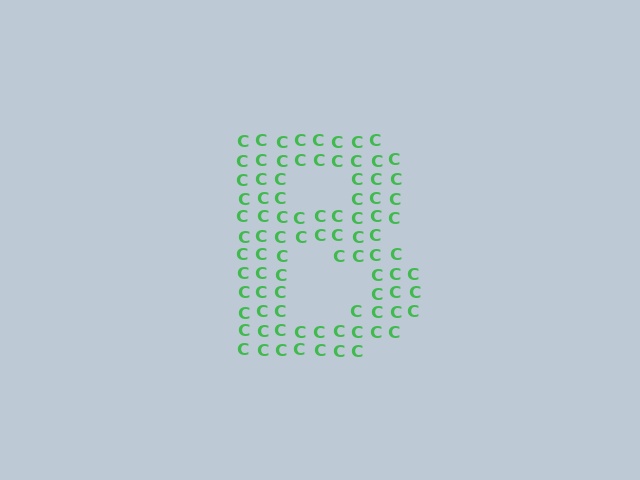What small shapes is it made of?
It is made of small letter C's.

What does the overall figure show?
The overall figure shows the letter B.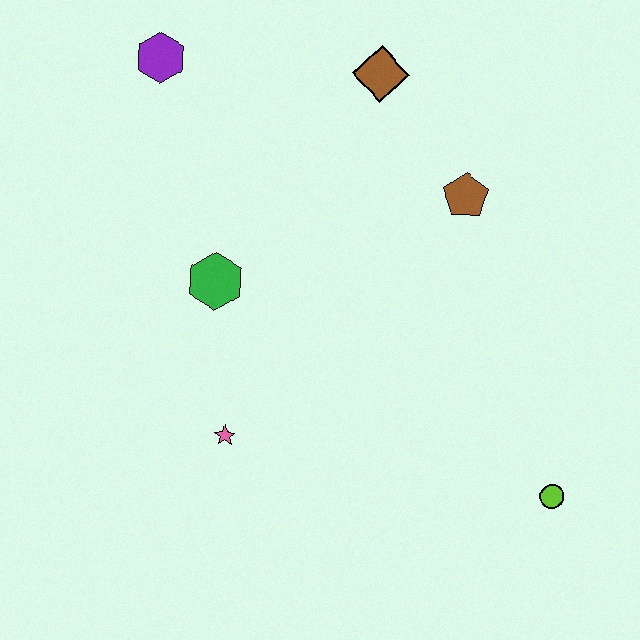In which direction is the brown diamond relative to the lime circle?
The brown diamond is above the lime circle.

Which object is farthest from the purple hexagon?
The lime circle is farthest from the purple hexagon.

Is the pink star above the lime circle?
Yes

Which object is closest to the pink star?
The green hexagon is closest to the pink star.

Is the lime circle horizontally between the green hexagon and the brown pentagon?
No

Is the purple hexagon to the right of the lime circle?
No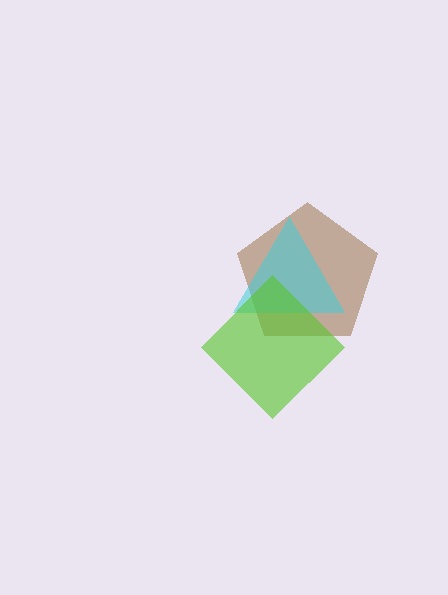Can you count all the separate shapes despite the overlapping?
Yes, there are 3 separate shapes.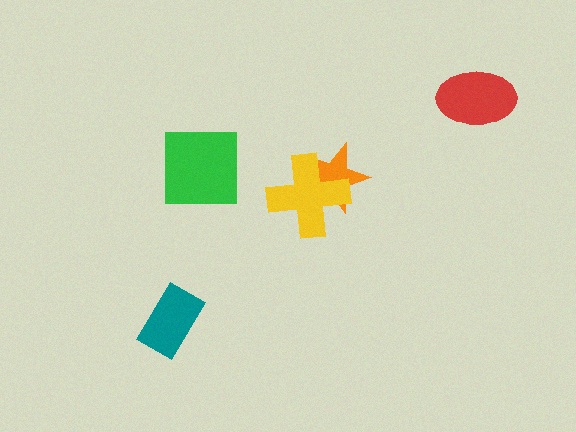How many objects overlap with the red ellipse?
0 objects overlap with the red ellipse.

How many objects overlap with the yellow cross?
1 object overlaps with the yellow cross.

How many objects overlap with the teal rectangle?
0 objects overlap with the teal rectangle.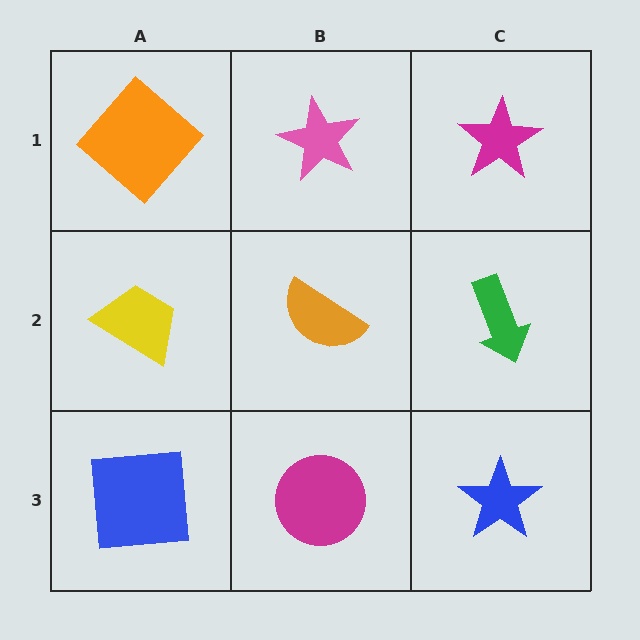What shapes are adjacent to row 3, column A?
A yellow trapezoid (row 2, column A), a magenta circle (row 3, column B).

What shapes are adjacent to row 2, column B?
A pink star (row 1, column B), a magenta circle (row 3, column B), a yellow trapezoid (row 2, column A), a green arrow (row 2, column C).